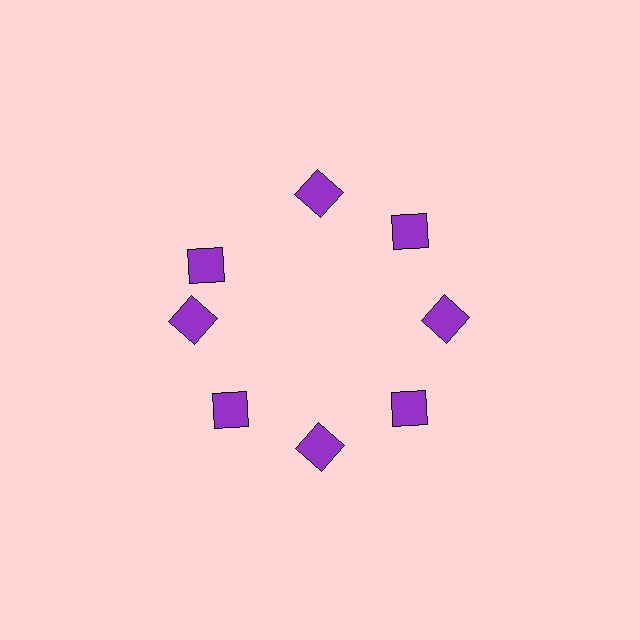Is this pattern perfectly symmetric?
No. The 8 purple diamonds are arranged in a ring, but one element near the 10 o'clock position is rotated out of alignment along the ring, breaking the 8-fold rotational symmetry.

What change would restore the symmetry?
The symmetry would be restored by rotating it back into even spacing with its neighbors so that all 8 diamonds sit at equal angles and equal distance from the center.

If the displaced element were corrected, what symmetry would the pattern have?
It would have 8-fold rotational symmetry — the pattern would map onto itself every 45 degrees.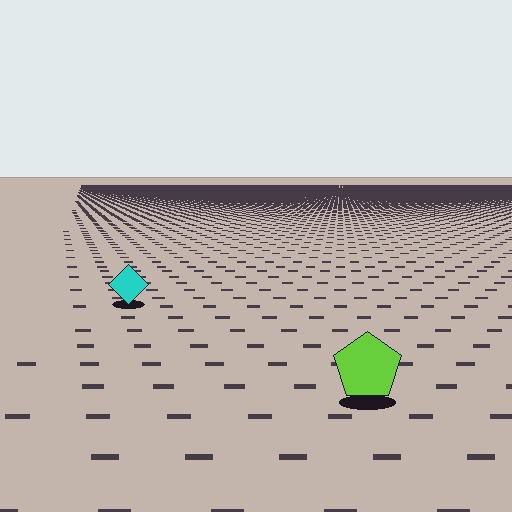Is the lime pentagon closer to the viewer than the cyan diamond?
Yes. The lime pentagon is closer — you can tell from the texture gradient: the ground texture is coarser near it.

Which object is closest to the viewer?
The lime pentagon is closest. The texture marks near it are larger and more spread out.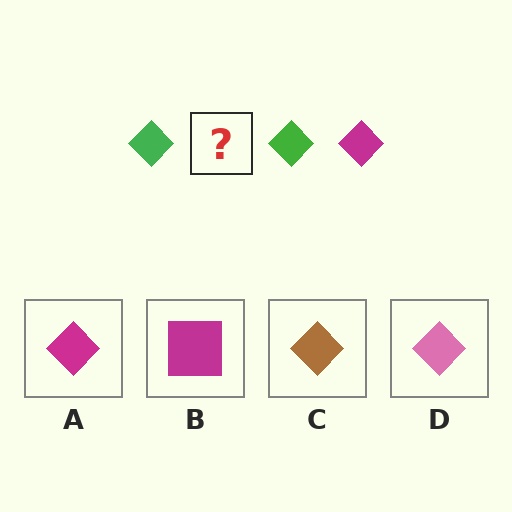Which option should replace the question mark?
Option A.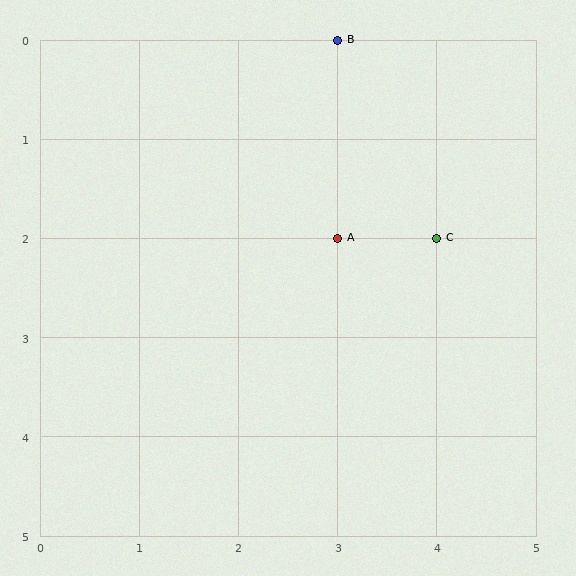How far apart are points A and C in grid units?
Points A and C are 1 column apart.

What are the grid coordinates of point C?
Point C is at grid coordinates (4, 2).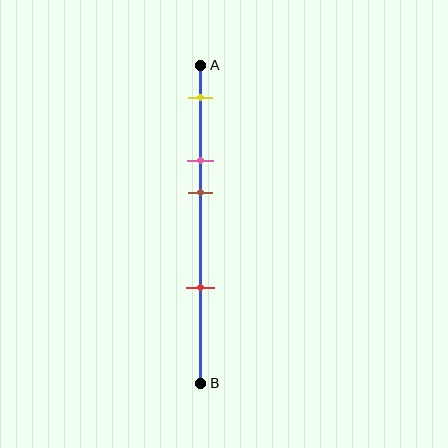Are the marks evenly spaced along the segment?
No, the marks are not evenly spaced.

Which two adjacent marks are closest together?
The pink and brown marks are the closest adjacent pair.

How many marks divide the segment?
There are 4 marks dividing the segment.